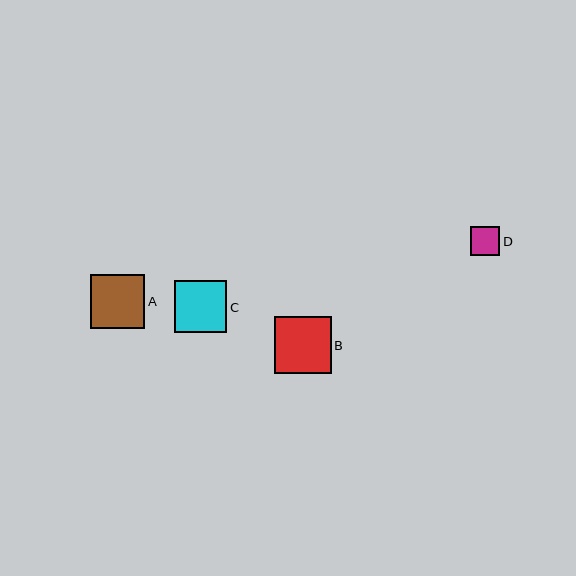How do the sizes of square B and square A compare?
Square B and square A are approximately the same size.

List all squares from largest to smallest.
From largest to smallest: B, A, C, D.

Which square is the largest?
Square B is the largest with a size of approximately 57 pixels.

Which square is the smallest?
Square D is the smallest with a size of approximately 29 pixels.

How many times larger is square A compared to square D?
Square A is approximately 1.8 times the size of square D.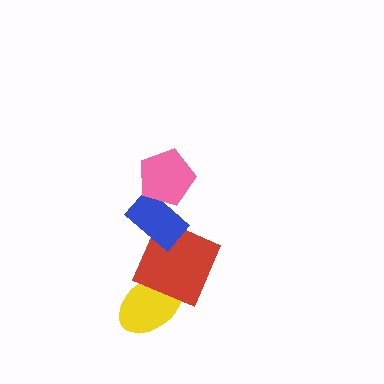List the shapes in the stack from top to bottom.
From top to bottom: the pink pentagon, the blue rectangle, the red square, the yellow ellipse.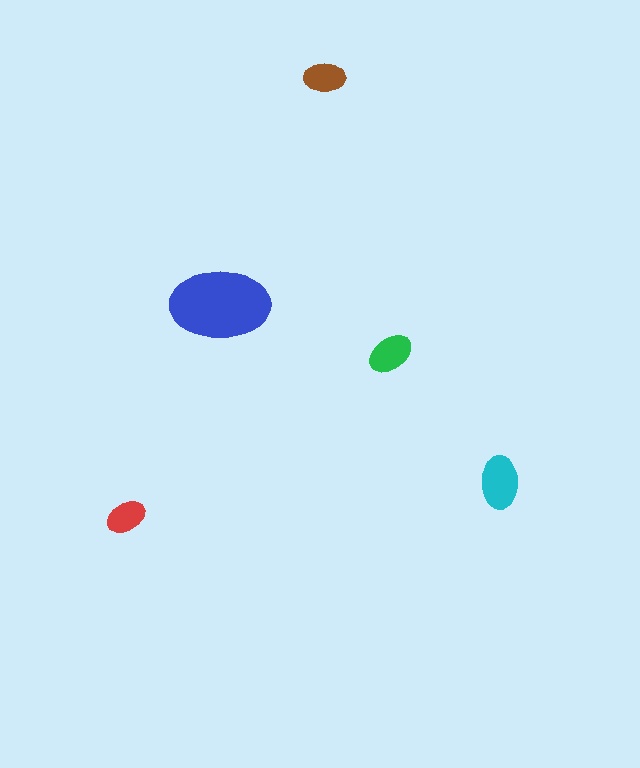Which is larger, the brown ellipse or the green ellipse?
The green one.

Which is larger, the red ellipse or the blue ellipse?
The blue one.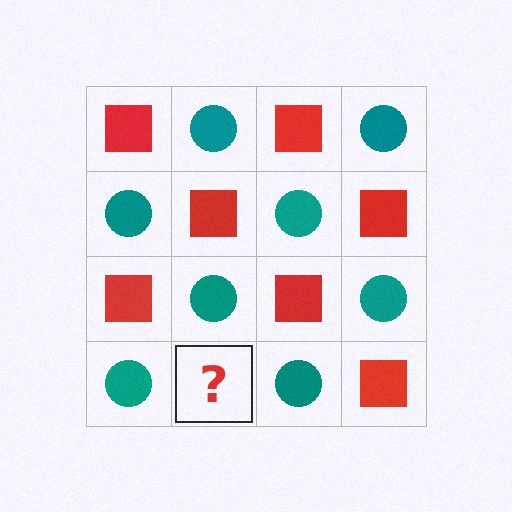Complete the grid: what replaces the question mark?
The question mark should be replaced with a red square.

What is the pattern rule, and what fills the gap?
The rule is that it alternates red square and teal circle in a checkerboard pattern. The gap should be filled with a red square.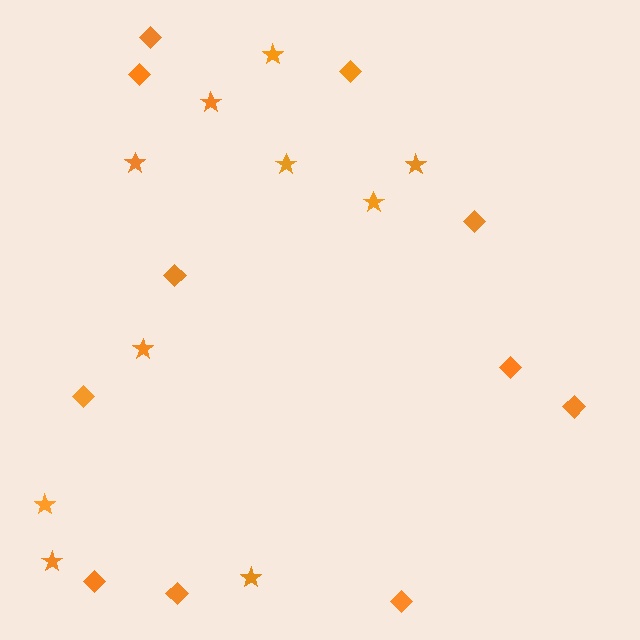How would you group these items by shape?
There are 2 groups: one group of stars (10) and one group of diamonds (11).